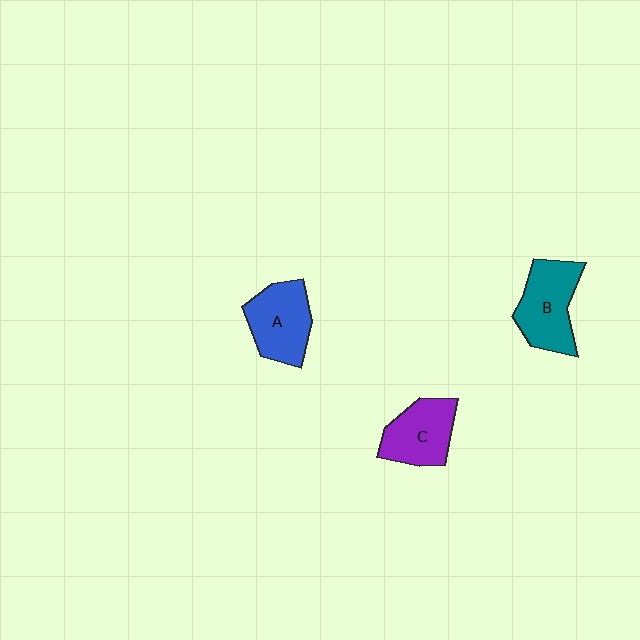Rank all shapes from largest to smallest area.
From largest to smallest: B (teal), A (blue), C (purple).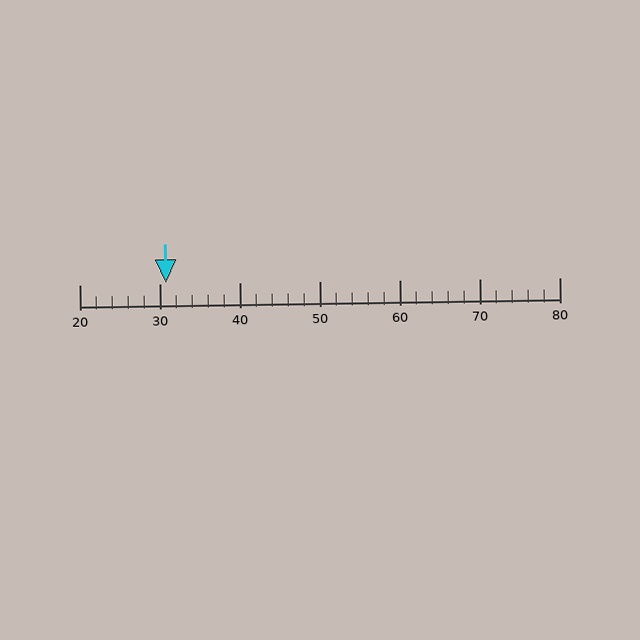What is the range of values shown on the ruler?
The ruler shows values from 20 to 80.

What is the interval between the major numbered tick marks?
The major tick marks are spaced 10 units apart.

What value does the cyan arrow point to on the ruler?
The cyan arrow points to approximately 31.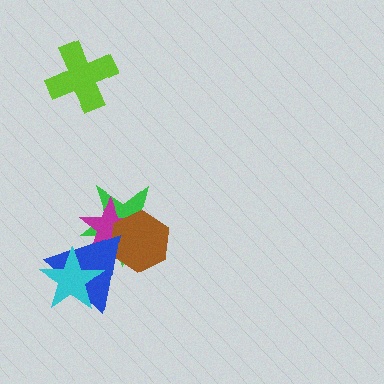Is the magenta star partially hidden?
Yes, it is partially covered by another shape.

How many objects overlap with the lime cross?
0 objects overlap with the lime cross.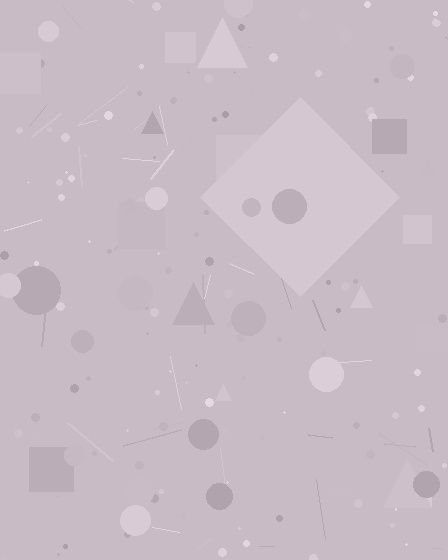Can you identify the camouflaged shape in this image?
The camouflaged shape is a diamond.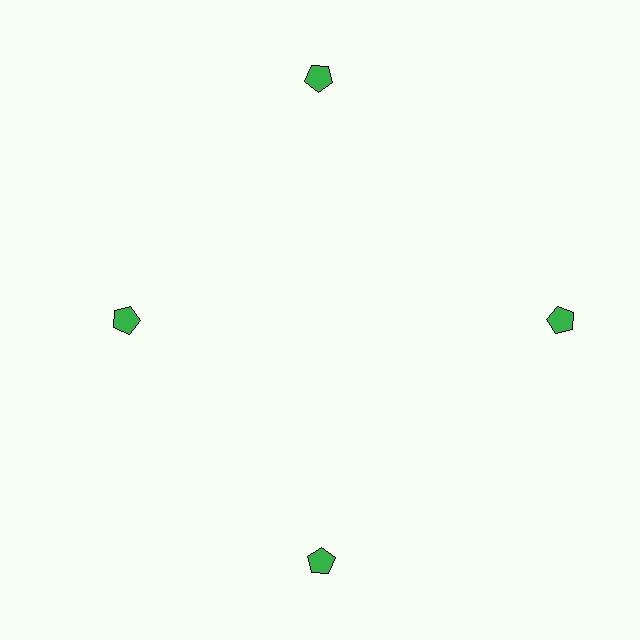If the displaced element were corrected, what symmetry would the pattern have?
It would have 4-fold rotational symmetry — the pattern would map onto itself every 90 degrees.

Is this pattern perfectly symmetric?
No. The 4 green pentagons are arranged in a ring, but one element near the 9 o'clock position is pulled inward toward the center, breaking the 4-fold rotational symmetry.